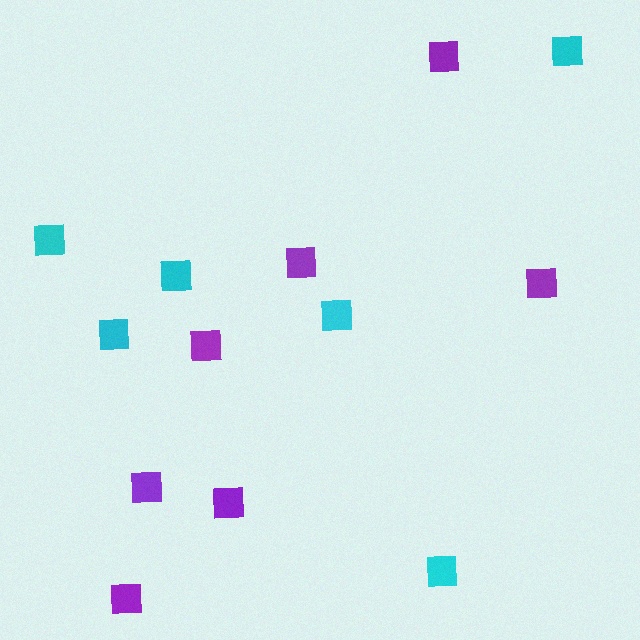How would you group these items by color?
There are 2 groups: one group of purple squares (7) and one group of cyan squares (6).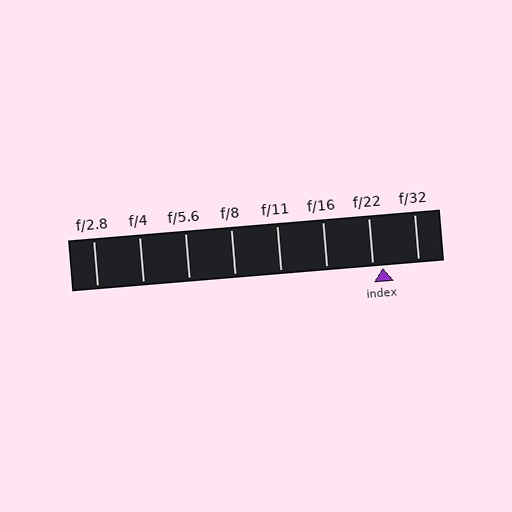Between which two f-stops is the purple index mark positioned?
The index mark is between f/22 and f/32.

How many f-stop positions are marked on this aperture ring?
There are 8 f-stop positions marked.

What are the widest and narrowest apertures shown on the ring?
The widest aperture shown is f/2.8 and the narrowest is f/32.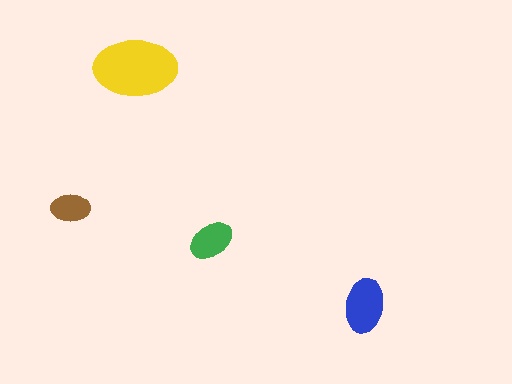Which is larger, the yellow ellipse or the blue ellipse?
The yellow one.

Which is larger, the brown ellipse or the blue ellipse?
The blue one.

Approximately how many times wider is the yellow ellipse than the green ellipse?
About 2 times wider.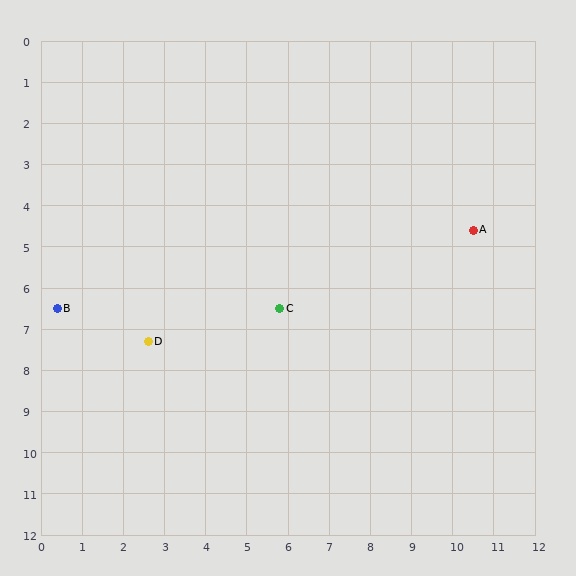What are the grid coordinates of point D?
Point D is at approximately (2.6, 7.3).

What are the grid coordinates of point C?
Point C is at approximately (5.8, 6.5).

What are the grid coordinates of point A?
Point A is at approximately (10.5, 4.6).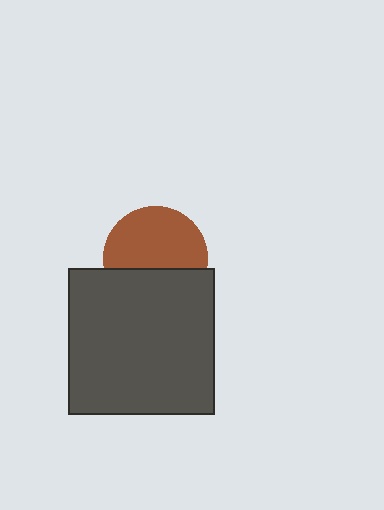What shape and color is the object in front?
The object in front is a dark gray square.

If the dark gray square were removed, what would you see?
You would see the complete brown circle.